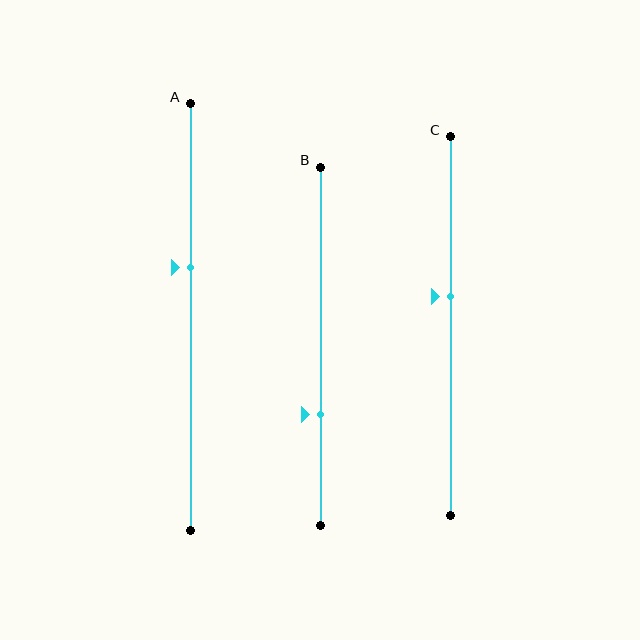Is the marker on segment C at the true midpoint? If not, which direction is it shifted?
No, the marker on segment C is shifted upward by about 8% of the segment length.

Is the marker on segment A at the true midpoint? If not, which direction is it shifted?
No, the marker on segment A is shifted upward by about 12% of the segment length.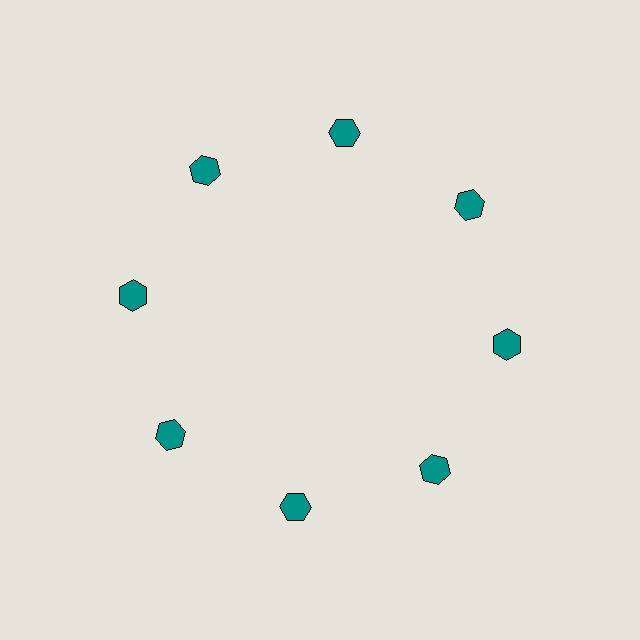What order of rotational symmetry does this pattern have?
This pattern has 8-fold rotational symmetry.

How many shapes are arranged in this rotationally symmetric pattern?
There are 8 shapes, arranged in 8 groups of 1.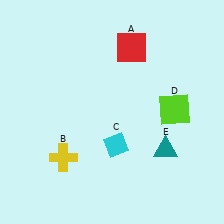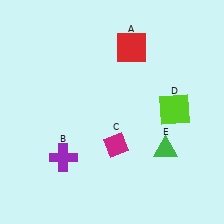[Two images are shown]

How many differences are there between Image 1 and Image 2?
There are 3 differences between the two images.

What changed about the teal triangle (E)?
In Image 1, E is teal. In Image 2, it changed to green.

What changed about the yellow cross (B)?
In Image 1, B is yellow. In Image 2, it changed to purple.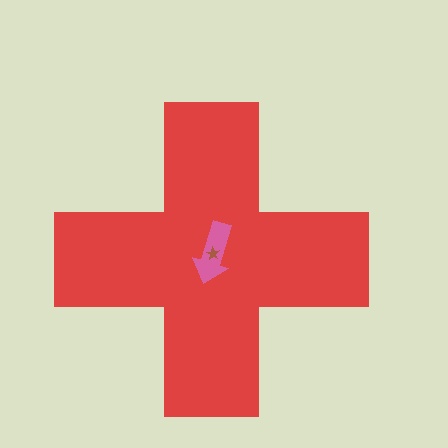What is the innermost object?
The brown star.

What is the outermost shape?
The red cross.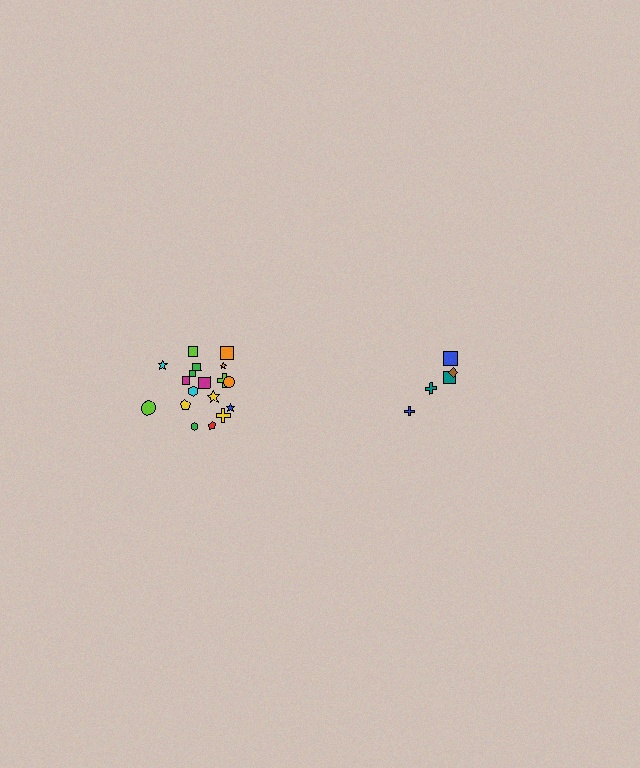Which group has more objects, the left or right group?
The left group.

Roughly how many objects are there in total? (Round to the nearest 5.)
Roughly 25 objects in total.